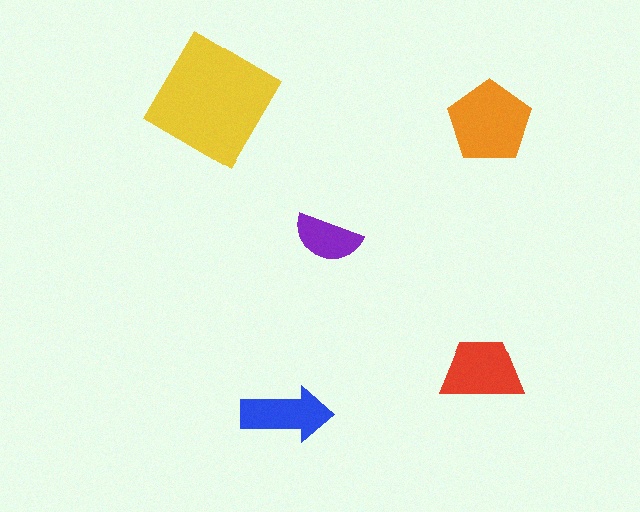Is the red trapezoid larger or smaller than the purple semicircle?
Larger.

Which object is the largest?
The yellow diamond.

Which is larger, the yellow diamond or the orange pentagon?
The yellow diamond.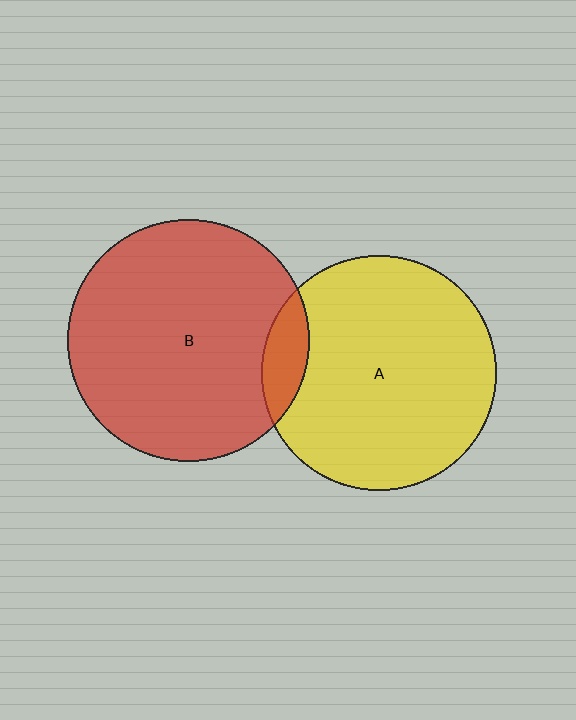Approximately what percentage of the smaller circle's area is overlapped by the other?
Approximately 10%.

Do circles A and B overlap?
Yes.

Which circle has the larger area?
Circle B (red).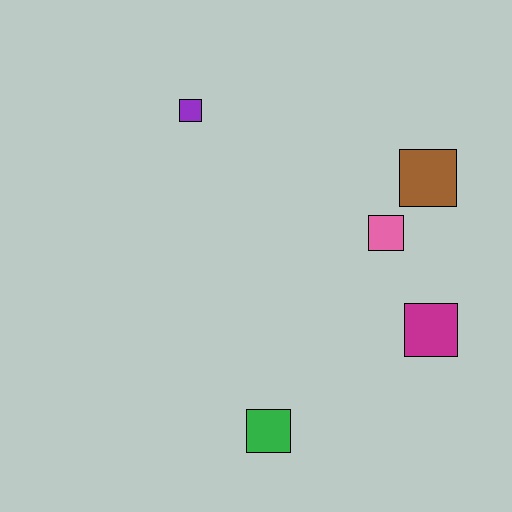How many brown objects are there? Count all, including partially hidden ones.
There is 1 brown object.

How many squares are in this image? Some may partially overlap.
There are 5 squares.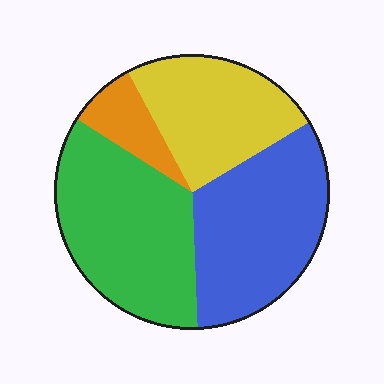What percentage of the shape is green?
Green covers 35% of the shape.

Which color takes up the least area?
Orange, at roughly 10%.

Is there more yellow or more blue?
Blue.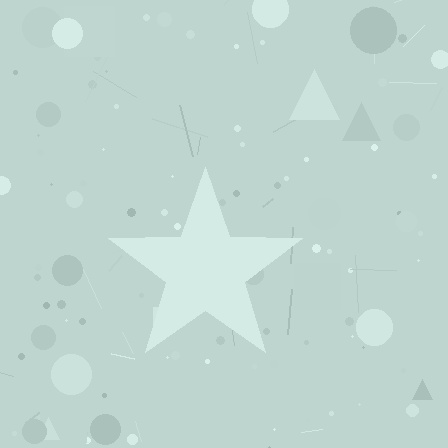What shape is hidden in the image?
A star is hidden in the image.